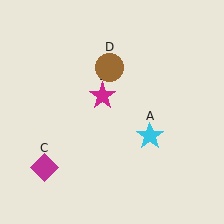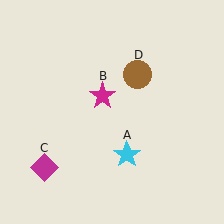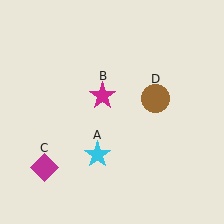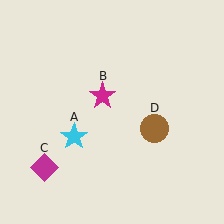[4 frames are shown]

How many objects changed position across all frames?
2 objects changed position: cyan star (object A), brown circle (object D).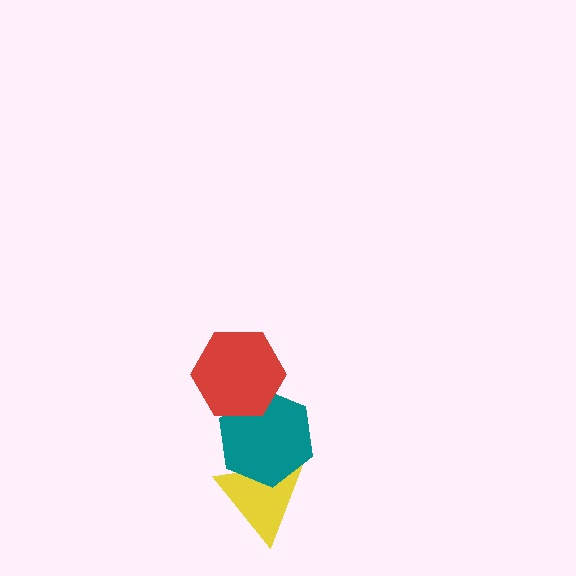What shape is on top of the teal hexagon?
The red hexagon is on top of the teal hexagon.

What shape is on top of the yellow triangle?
The teal hexagon is on top of the yellow triangle.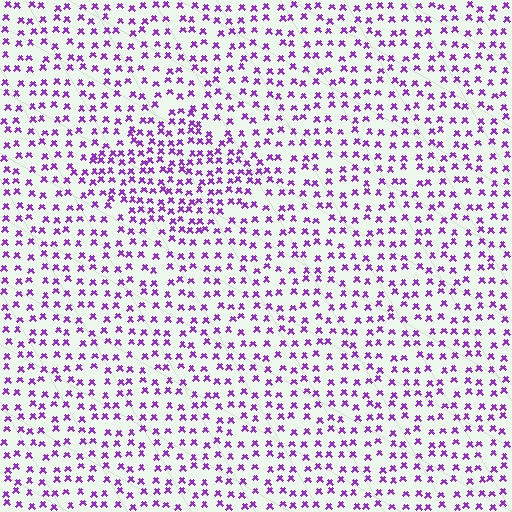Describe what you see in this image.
The image contains small purple elements arranged at two different densities. A diamond-shaped region is visible where the elements are more densely packed than the surrounding area.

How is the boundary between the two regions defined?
The boundary is defined by a change in element density (approximately 1.6x ratio). All elements are the same color, size, and shape.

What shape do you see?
I see a diamond.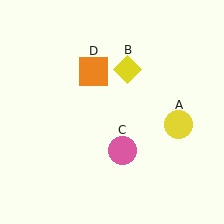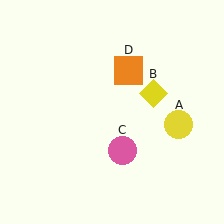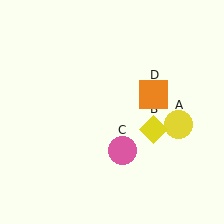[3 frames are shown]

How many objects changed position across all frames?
2 objects changed position: yellow diamond (object B), orange square (object D).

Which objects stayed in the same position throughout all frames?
Yellow circle (object A) and pink circle (object C) remained stationary.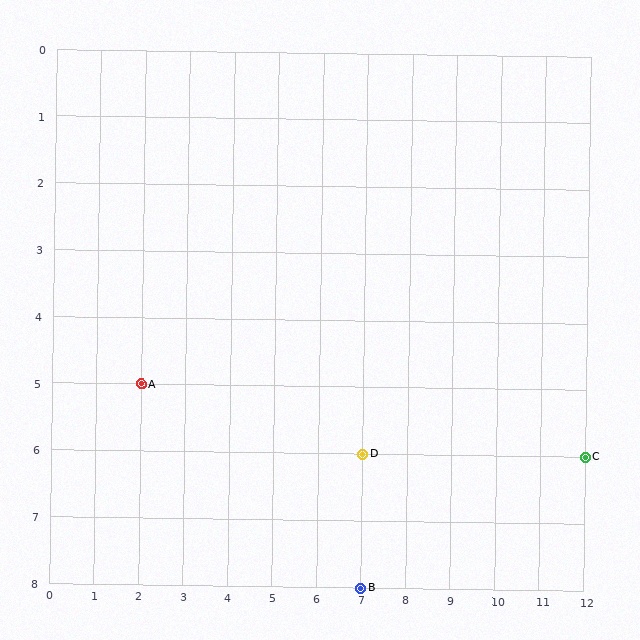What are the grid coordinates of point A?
Point A is at grid coordinates (2, 5).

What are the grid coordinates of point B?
Point B is at grid coordinates (7, 8).